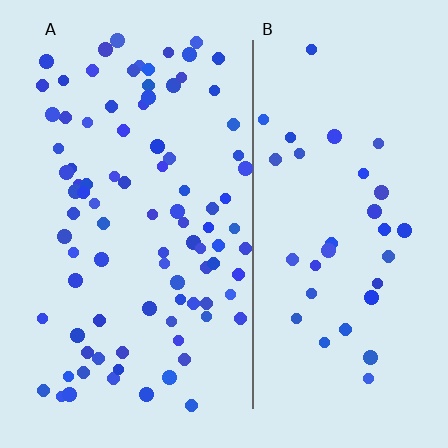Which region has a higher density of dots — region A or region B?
A (the left).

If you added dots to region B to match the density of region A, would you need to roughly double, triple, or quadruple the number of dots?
Approximately triple.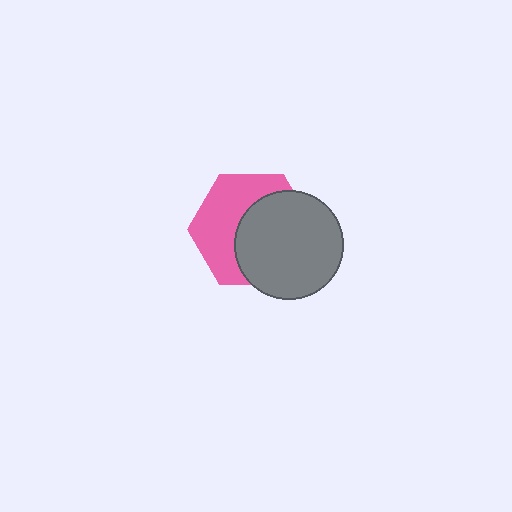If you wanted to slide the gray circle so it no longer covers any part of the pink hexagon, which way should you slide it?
Slide it toward the lower-right — that is the most direct way to separate the two shapes.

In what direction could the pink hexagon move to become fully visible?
The pink hexagon could move toward the upper-left. That would shift it out from behind the gray circle entirely.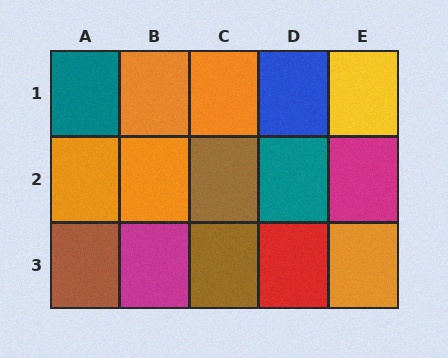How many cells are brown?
3 cells are brown.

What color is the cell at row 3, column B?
Magenta.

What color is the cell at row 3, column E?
Orange.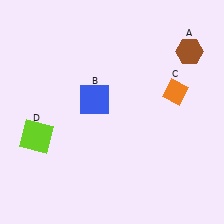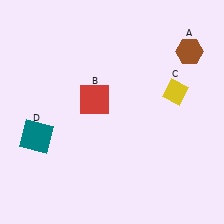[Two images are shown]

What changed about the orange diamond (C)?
In Image 1, C is orange. In Image 2, it changed to yellow.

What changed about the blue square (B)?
In Image 1, B is blue. In Image 2, it changed to red.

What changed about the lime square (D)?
In Image 1, D is lime. In Image 2, it changed to teal.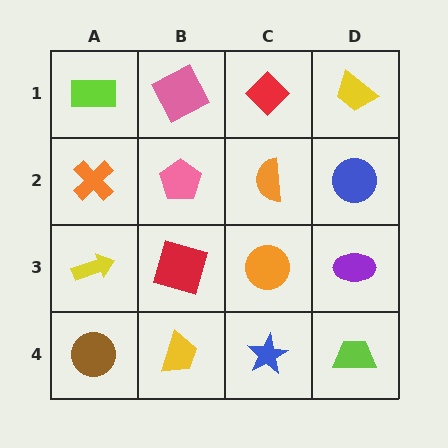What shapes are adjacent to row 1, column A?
An orange cross (row 2, column A), a pink square (row 1, column B).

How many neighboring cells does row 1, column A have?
2.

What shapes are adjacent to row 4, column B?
A red square (row 3, column B), a brown circle (row 4, column A), a blue star (row 4, column C).